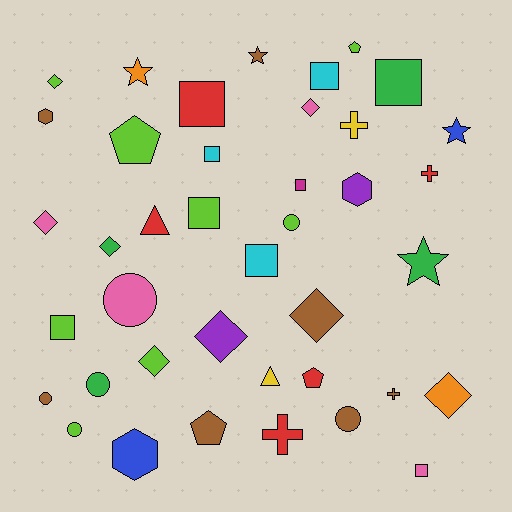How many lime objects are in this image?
There are 8 lime objects.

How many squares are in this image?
There are 9 squares.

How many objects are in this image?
There are 40 objects.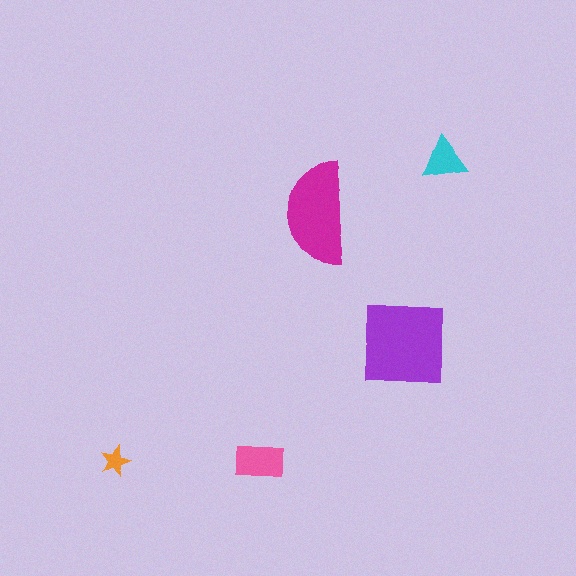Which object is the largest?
The purple square.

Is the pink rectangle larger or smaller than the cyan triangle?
Larger.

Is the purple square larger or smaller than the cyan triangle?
Larger.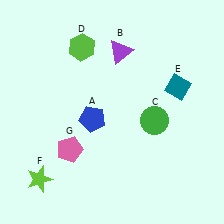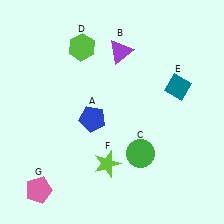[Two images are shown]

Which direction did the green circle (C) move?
The green circle (C) moved down.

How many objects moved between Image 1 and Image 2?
3 objects moved between the two images.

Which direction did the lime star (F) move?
The lime star (F) moved right.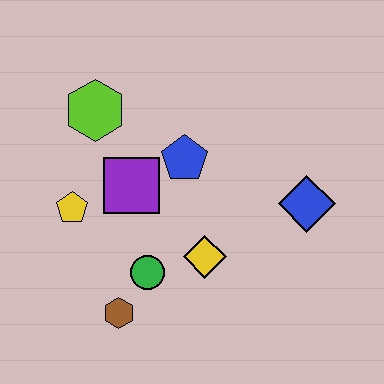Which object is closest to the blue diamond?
The yellow diamond is closest to the blue diamond.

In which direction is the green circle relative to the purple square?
The green circle is below the purple square.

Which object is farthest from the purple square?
The blue diamond is farthest from the purple square.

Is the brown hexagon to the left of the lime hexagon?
No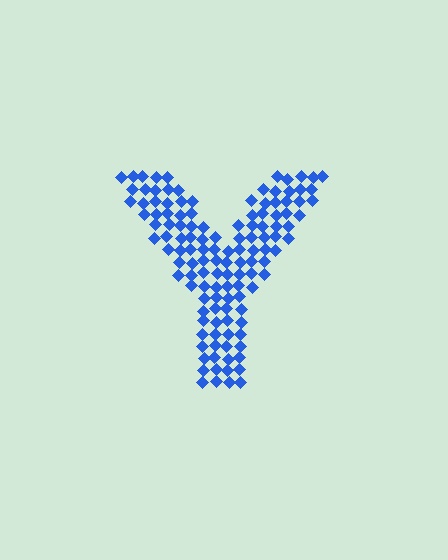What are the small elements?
The small elements are diamonds.